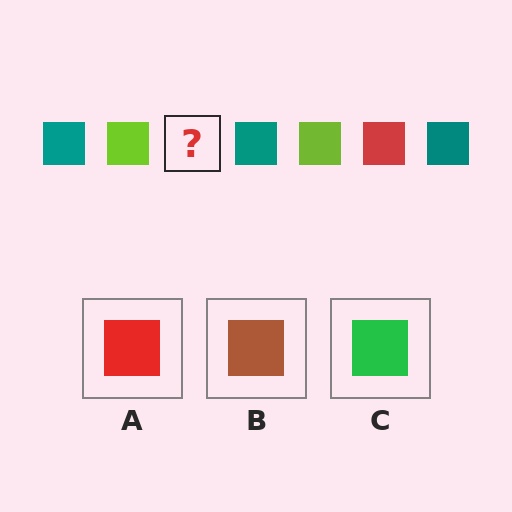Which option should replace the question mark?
Option A.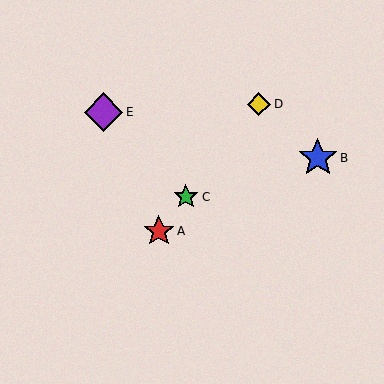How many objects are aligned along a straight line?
3 objects (A, C, D) are aligned along a straight line.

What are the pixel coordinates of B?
Object B is at (318, 158).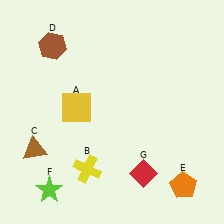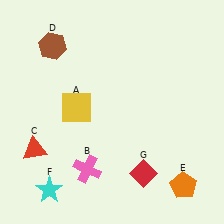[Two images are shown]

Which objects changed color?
B changed from yellow to pink. C changed from brown to red. F changed from lime to cyan.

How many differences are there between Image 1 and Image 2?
There are 3 differences between the two images.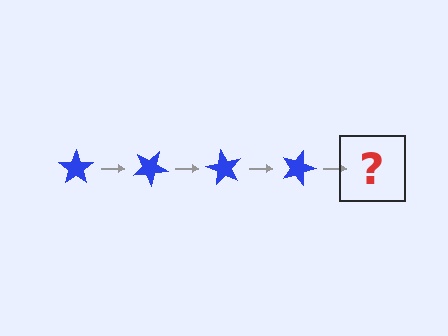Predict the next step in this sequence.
The next step is a blue star rotated 120 degrees.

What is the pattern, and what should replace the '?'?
The pattern is that the star rotates 30 degrees each step. The '?' should be a blue star rotated 120 degrees.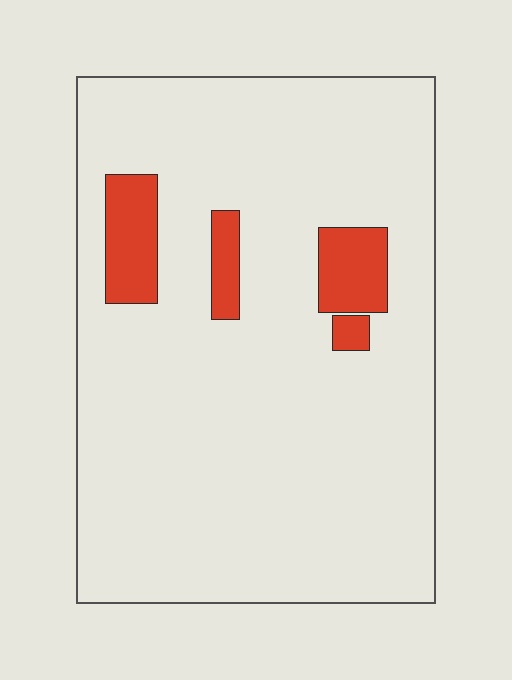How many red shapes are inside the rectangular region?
4.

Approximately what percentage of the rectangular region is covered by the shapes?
Approximately 10%.